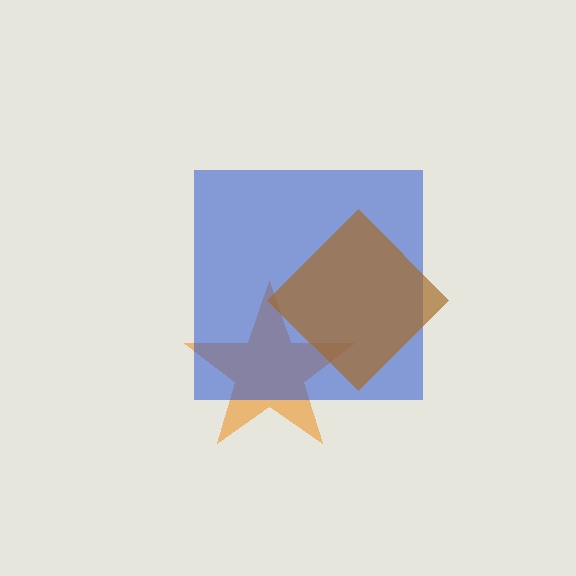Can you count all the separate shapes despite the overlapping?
Yes, there are 3 separate shapes.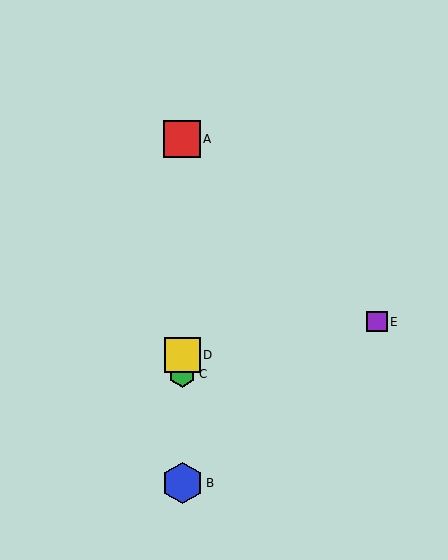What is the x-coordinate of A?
Object A is at x≈182.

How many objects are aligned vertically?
4 objects (A, B, C, D) are aligned vertically.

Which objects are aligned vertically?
Objects A, B, C, D are aligned vertically.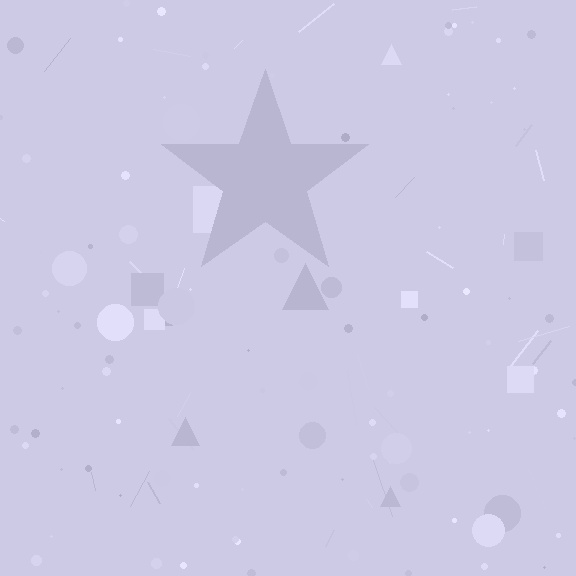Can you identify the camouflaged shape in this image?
The camouflaged shape is a star.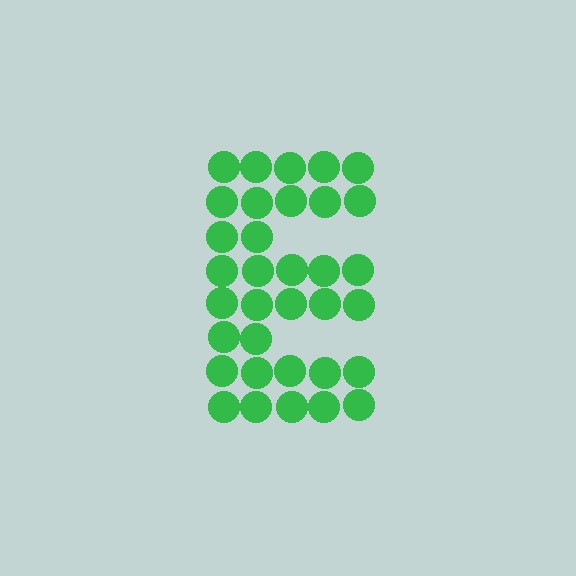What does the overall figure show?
The overall figure shows the letter E.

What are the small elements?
The small elements are circles.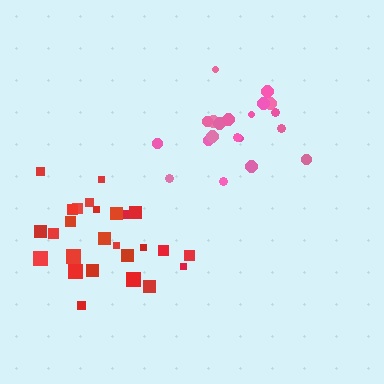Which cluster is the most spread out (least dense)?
Red.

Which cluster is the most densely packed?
Pink.